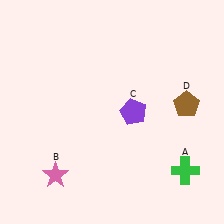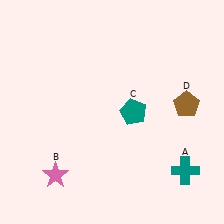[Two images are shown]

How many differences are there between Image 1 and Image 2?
There are 2 differences between the two images.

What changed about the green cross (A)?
In Image 1, A is green. In Image 2, it changed to teal.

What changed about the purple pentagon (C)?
In Image 1, C is purple. In Image 2, it changed to teal.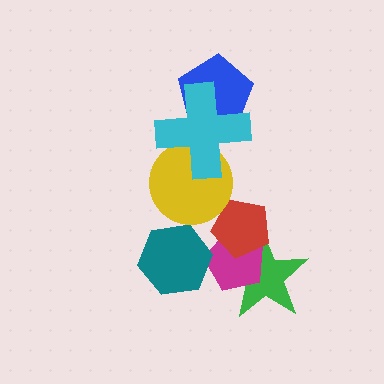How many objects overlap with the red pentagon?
2 objects overlap with the red pentagon.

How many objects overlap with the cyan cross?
2 objects overlap with the cyan cross.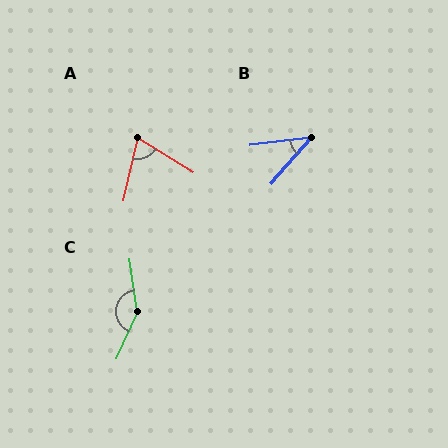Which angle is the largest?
C, at approximately 147 degrees.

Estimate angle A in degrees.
Approximately 71 degrees.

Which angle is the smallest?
B, at approximately 41 degrees.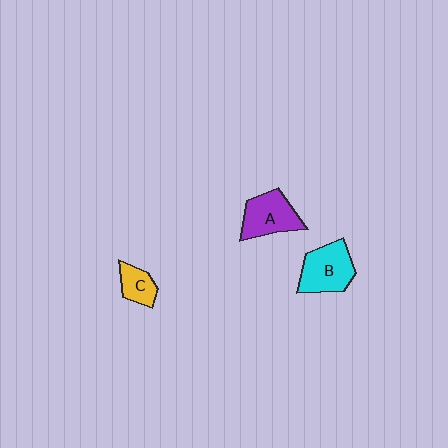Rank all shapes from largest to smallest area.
From largest to smallest: B (cyan), A (purple), C (yellow).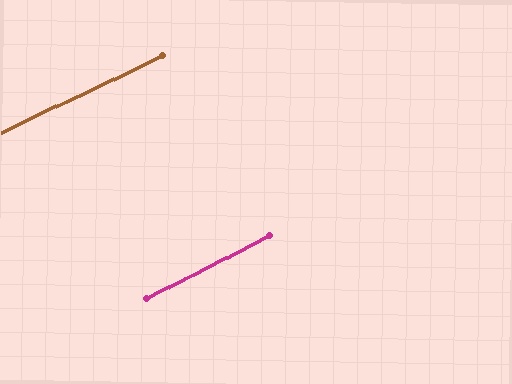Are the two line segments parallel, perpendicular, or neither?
Parallel — their directions differ by only 1.7°.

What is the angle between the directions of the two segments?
Approximately 2 degrees.